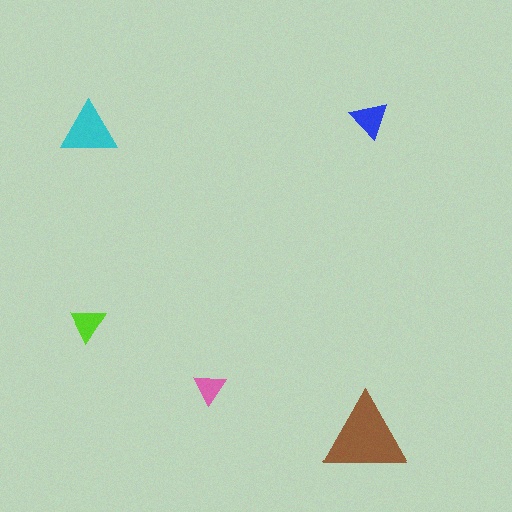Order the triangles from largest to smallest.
the brown one, the cyan one, the blue one, the lime one, the pink one.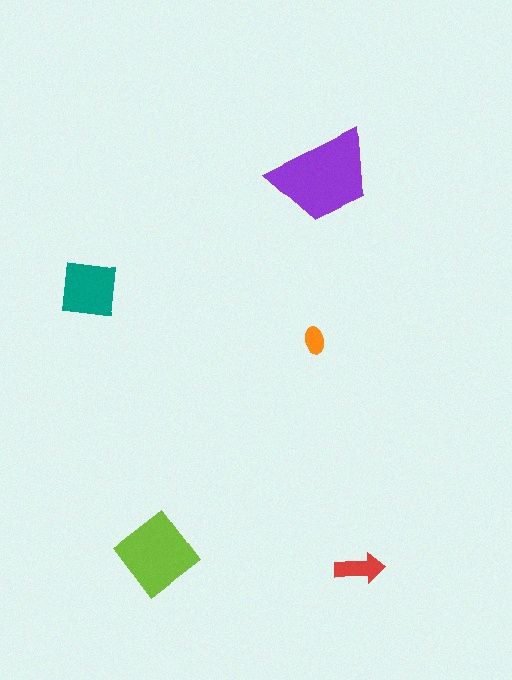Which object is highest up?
The purple trapezoid is topmost.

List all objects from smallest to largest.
The orange ellipse, the red arrow, the teal square, the lime diamond, the purple trapezoid.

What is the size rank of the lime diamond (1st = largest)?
2nd.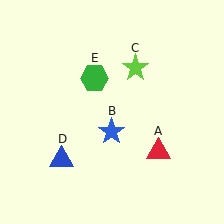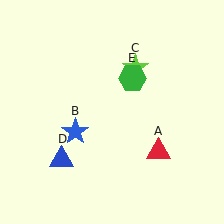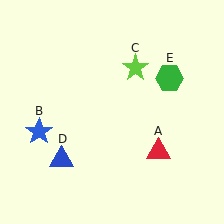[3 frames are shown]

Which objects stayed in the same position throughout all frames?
Red triangle (object A) and lime star (object C) and blue triangle (object D) remained stationary.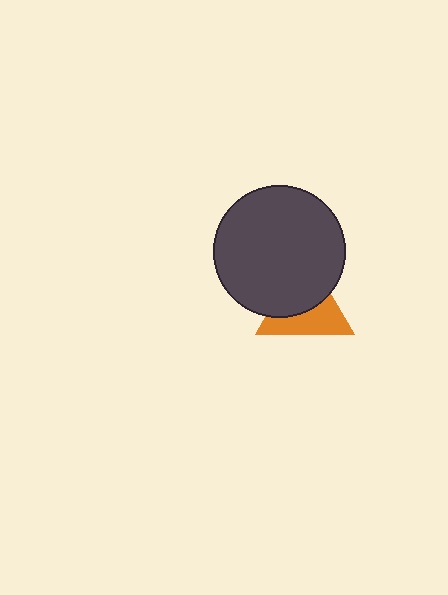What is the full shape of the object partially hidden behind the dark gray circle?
The partially hidden object is an orange triangle.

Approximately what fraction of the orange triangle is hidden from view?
Roughly 51% of the orange triangle is hidden behind the dark gray circle.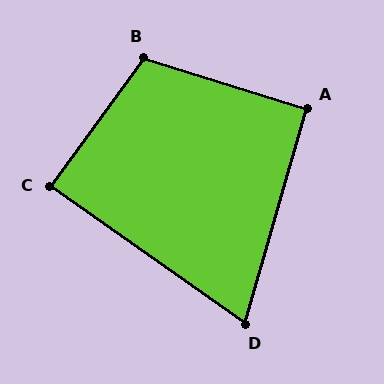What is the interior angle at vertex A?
Approximately 91 degrees (approximately right).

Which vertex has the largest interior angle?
B, at approximately 109 degrees.